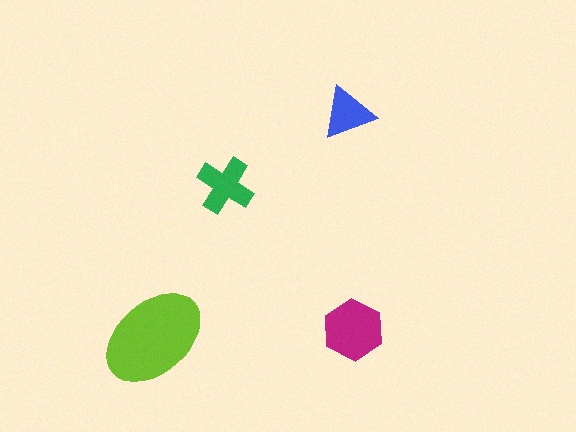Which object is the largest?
The lime ellipse.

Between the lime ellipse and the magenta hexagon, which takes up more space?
The lime ellipse.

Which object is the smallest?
The blue triangle.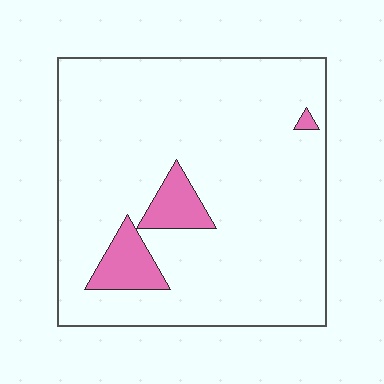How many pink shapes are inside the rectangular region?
3.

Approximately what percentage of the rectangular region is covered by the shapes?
Approximately 10%.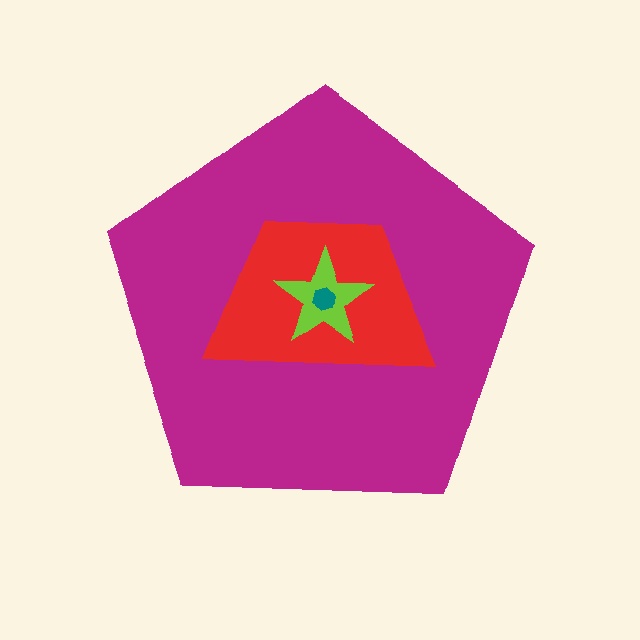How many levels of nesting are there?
4.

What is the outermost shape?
The magenta pentagon.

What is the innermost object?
The teal hexagon.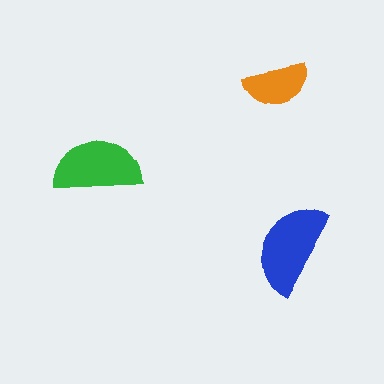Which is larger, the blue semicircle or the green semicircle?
The blue one.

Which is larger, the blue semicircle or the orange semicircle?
The blue one.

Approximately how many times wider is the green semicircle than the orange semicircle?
About 1.5 times wider.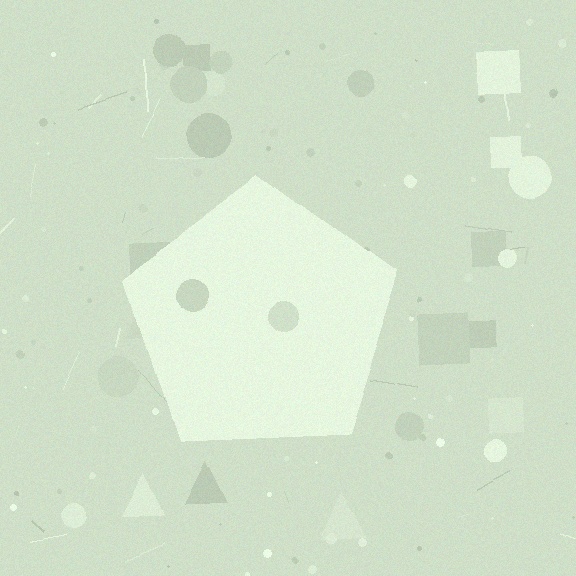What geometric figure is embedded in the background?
A pentagon is embedded in the background.